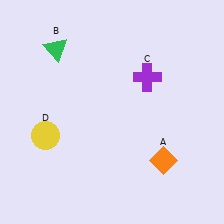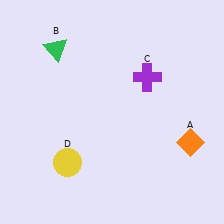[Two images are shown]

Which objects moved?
The objects that moved are: the orange diamond (A), the yellow circle (D).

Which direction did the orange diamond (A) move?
The orange diamond (A) moved right.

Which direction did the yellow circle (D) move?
The yellow circle (D) moved down.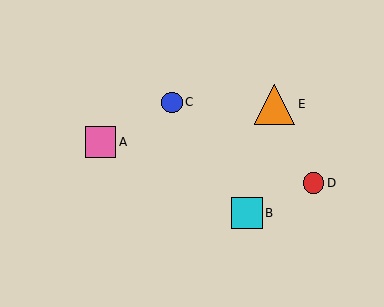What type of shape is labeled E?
Shape E is an orange triangle.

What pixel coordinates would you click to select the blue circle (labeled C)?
Click at (172, 102) to select the blue circle C.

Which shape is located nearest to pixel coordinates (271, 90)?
The orange triangle (labeled E) at (275, 104) is nearest to that location.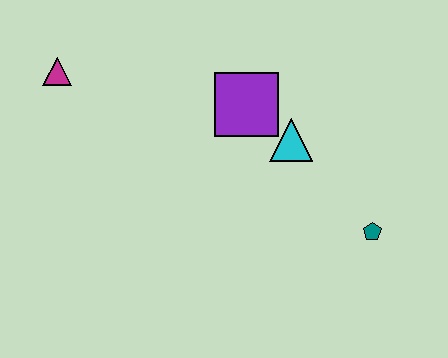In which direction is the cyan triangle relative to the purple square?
The cyan triangle is to the right of the purple square.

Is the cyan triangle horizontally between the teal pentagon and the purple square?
Yes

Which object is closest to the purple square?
The cyan triangle is closest to the purple square.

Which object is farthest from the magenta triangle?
The teal pentagon is farthest from the magenta triangle.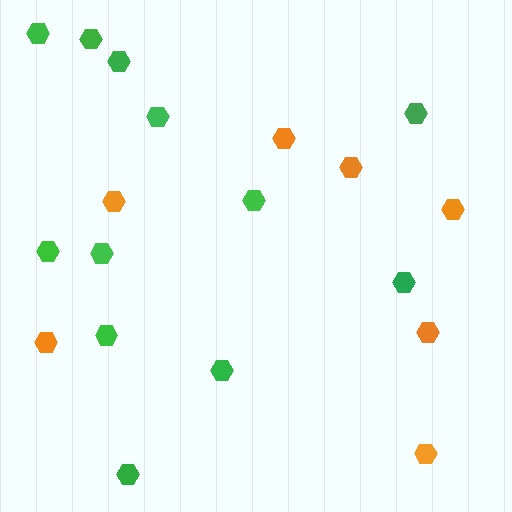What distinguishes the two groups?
There are 2 groups: one group of orange hexagons (7) and one group of green hexagons (12).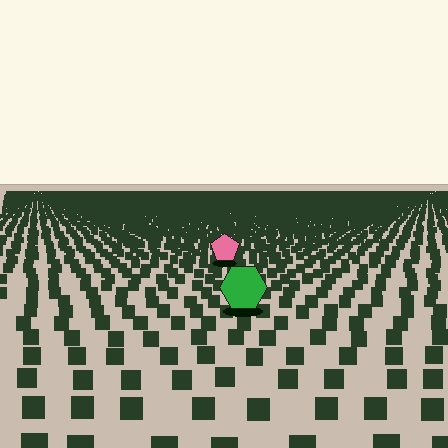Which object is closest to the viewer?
The green hexagon is closest. The texture marks near it are larger and more spread out.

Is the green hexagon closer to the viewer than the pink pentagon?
Yes. The green hexagon is closer — you can tell from the texture gradient: the ground texture is coarser near it.